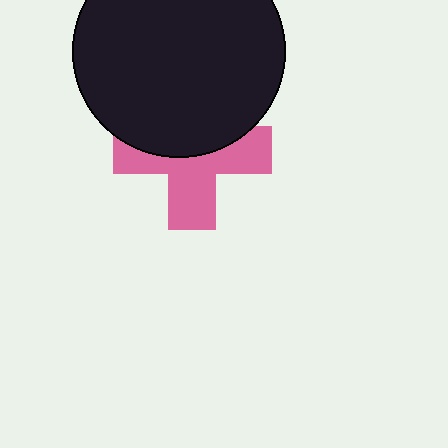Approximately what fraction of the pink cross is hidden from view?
Roughly 46% of the pink cross is hidden behind the black circle.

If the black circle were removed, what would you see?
You would see the complete pink cross.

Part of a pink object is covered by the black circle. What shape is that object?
It is a cross.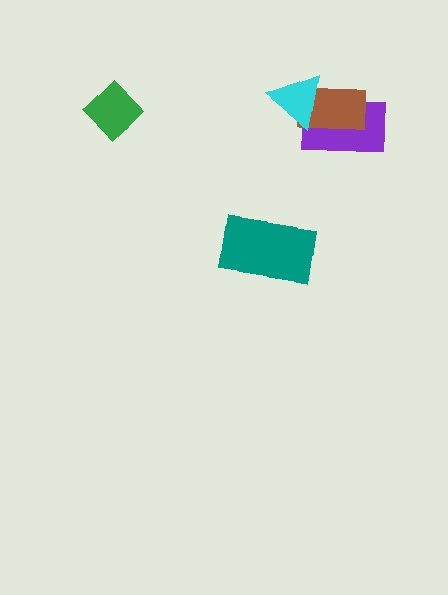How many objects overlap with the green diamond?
0 objects overlap with the green diamond.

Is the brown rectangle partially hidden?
Yes, it is partially covered by another shape.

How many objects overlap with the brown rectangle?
2 objects overlap with the brown rectangle.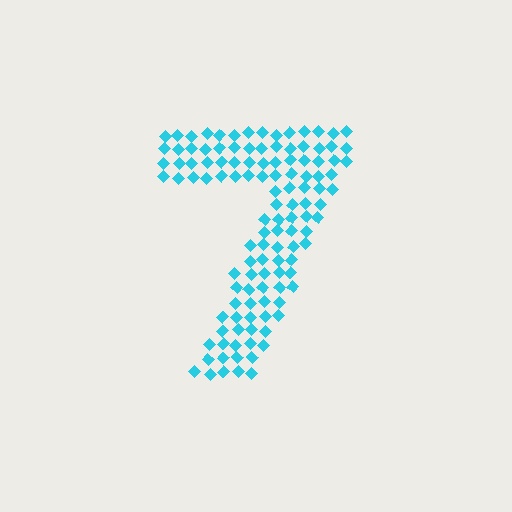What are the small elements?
The small elements are diamonds.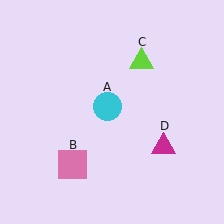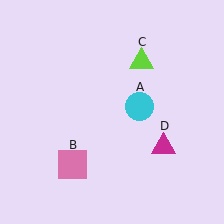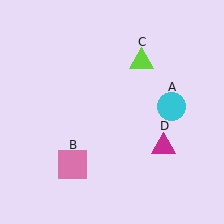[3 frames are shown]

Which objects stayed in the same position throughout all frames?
Pink square (object B) and lime triangle (object C) and magenta triangle (object D) remained stationary.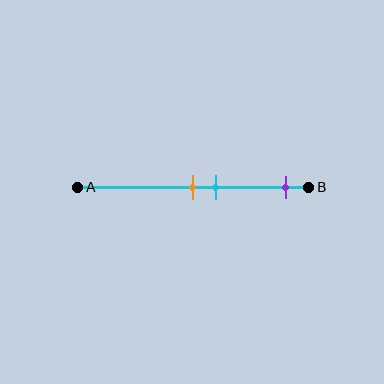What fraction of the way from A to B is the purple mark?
The purple mark is approximately 90% (0.9) of the way from A to B.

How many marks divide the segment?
There are 3 marks dividing the segment.